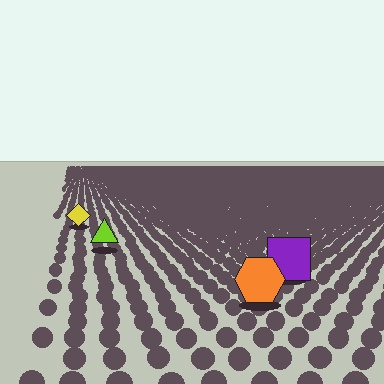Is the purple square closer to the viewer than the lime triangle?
Yes. The purple square is closer — you can tell from the texture gradient: the ground texture is coarser near it.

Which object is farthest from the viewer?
The yellow diamond is farthest from the viewer. It appears smaller and the ground texture around it is denser.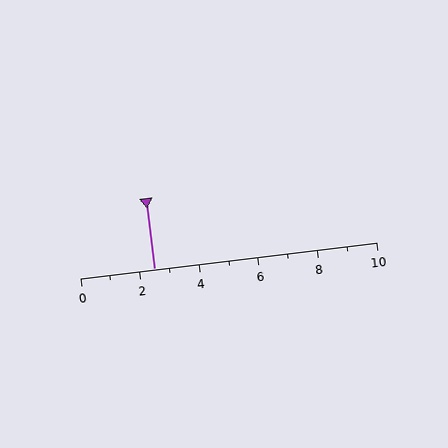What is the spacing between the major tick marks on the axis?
The major ticks are spaced 2 apart.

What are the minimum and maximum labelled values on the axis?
The axis runs from 0 to 10.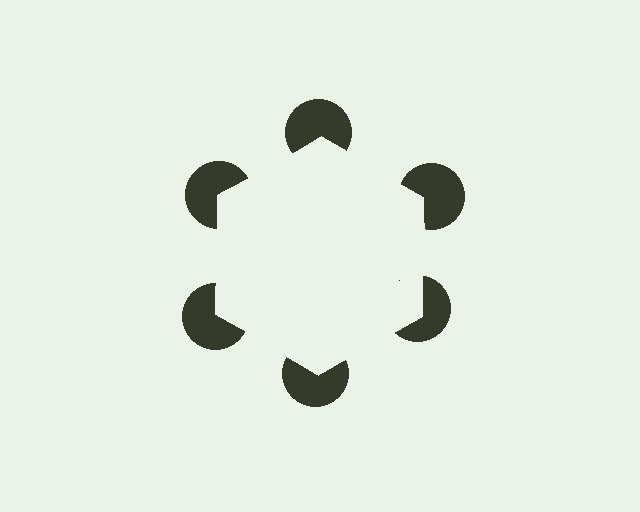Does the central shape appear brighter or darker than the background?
It typically appears slightly brighter than the background, even though no actual brightness change is drawn.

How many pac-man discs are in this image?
There are 6 — one at each vertex of the illusory hexagon.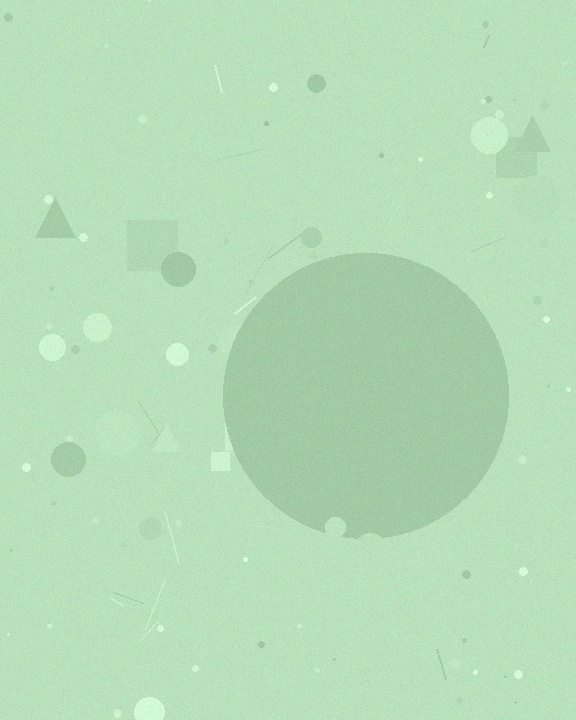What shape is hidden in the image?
A circle is hidden in the image.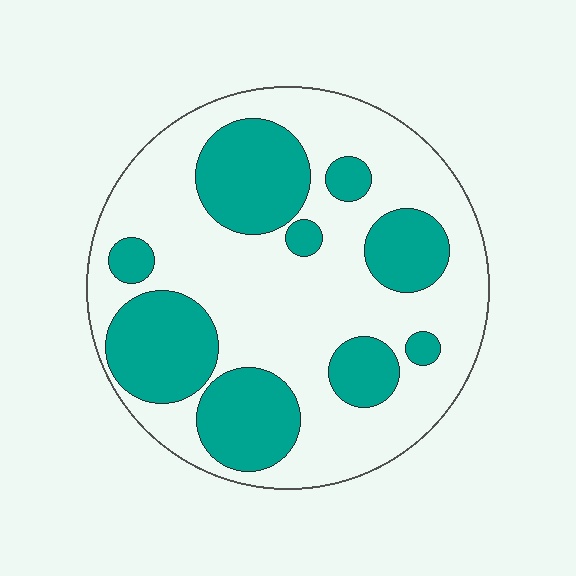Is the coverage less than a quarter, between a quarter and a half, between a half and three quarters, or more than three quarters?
Between a quarter and a half.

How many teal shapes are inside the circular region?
9.